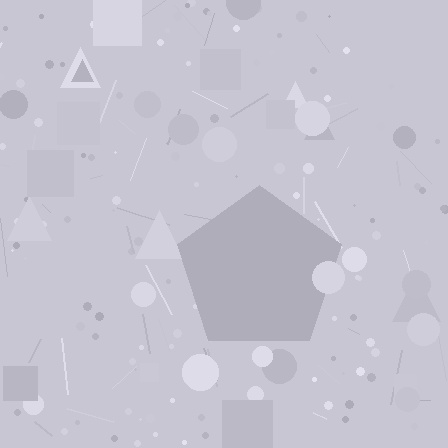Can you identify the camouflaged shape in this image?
The camouflaged shape is a pentagon.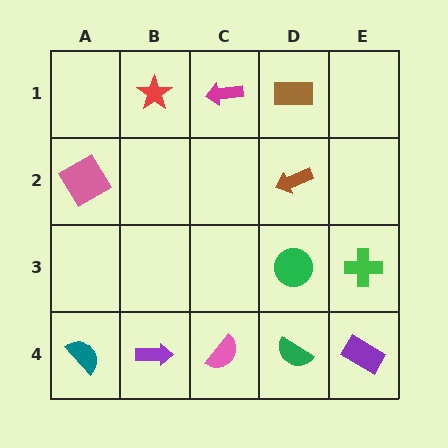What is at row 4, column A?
A teal semicircle.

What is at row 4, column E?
A purple rectangle.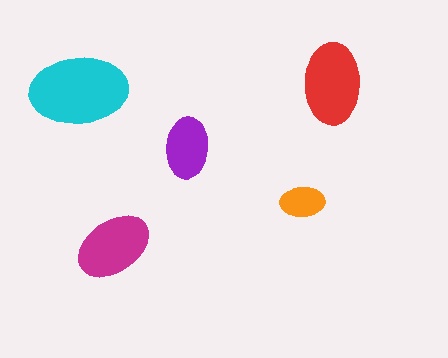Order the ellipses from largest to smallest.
the cyan one, the red one, the magenta one, the purple one, the orange one.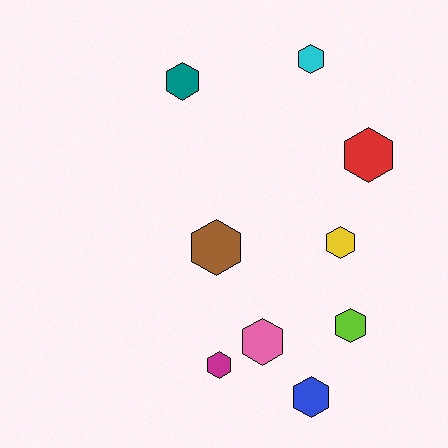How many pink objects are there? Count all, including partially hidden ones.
There is 1 pink object.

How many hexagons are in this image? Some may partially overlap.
There are 9 hexagons.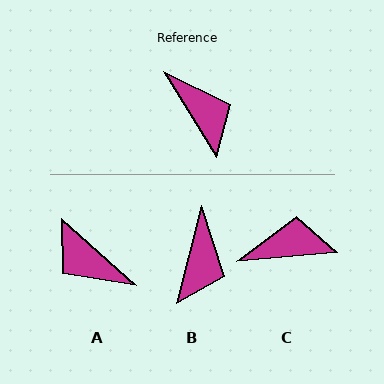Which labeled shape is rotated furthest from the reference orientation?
A, about 163 degrees away.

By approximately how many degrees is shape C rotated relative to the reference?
Approximately 63 degrees counter-clockwise.